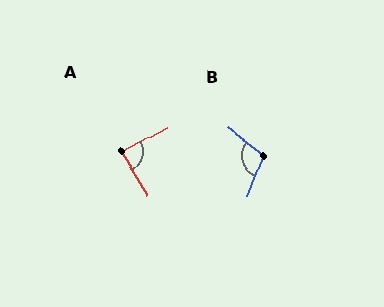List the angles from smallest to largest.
A (88°), B (106°).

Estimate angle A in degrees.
Approximately 88 degrees.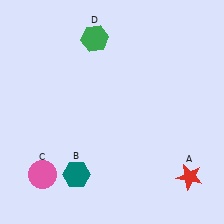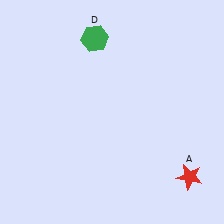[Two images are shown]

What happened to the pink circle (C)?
The pink circle (C) was removed in Image 2. It was in the bottom-left area of Image 1.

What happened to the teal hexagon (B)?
The teal hexagon (B) was removed in Image 2. It was in the bottom-left area of Image 1.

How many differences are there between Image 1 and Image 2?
There are 2 differences between the two images.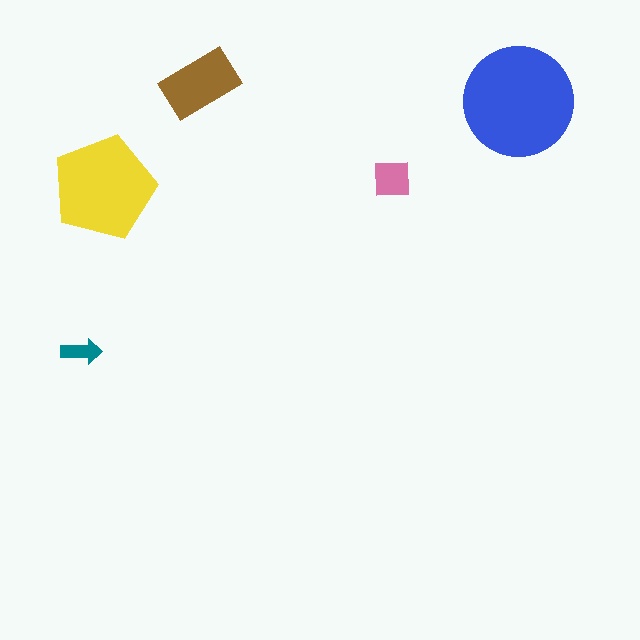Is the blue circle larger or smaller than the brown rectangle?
Larger.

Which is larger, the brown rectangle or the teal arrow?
The brown rectangle.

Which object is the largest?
The blue circle.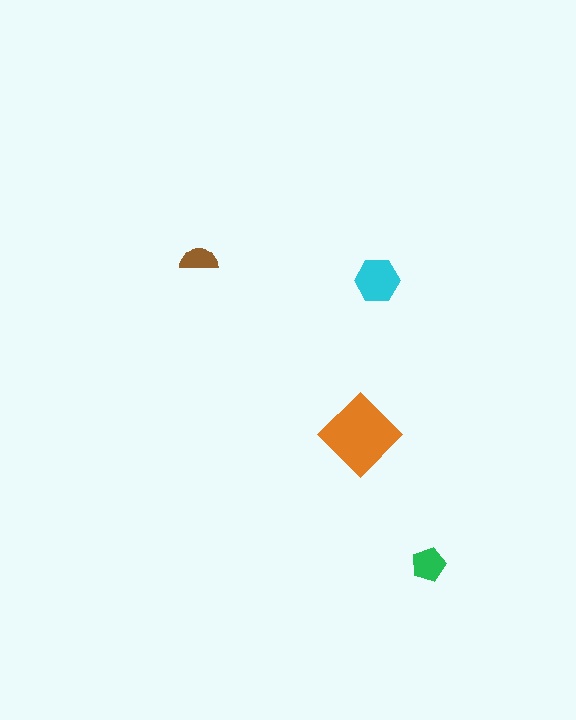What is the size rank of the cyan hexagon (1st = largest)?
2nd.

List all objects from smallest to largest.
The brown semicircle, the green pentagon, the cyan hexagon, the orange diamond.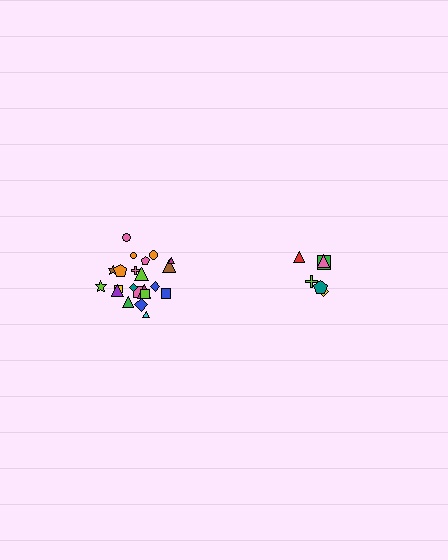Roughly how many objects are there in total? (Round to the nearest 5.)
Roughly 30 objects in total.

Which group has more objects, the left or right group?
The left group.